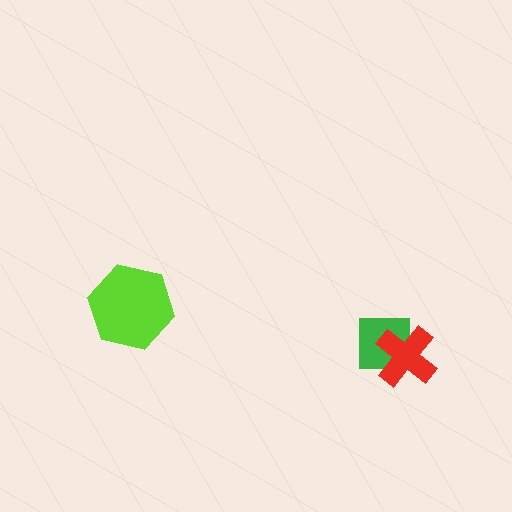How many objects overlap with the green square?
1 object overlaps with the green square.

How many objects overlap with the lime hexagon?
0 objects overlap with the lime hexagon.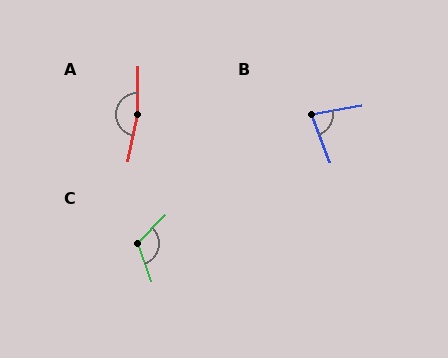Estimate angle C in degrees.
Approximately 117 degrees.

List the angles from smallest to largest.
B (80°), C (117°), A (168°).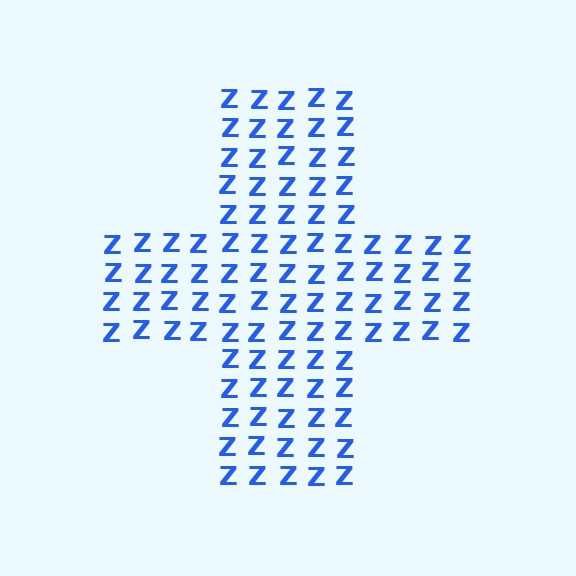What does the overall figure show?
The overall figure shows a cross.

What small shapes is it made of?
It is made of small letter Z's.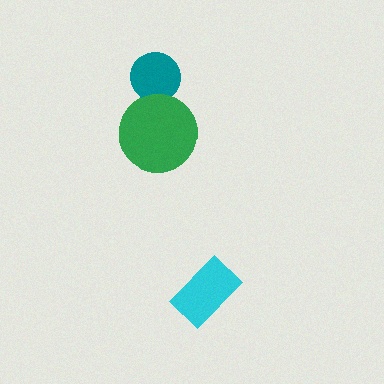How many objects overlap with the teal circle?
1 object overlaps with the teal circle.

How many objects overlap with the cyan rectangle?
0 objects overlap with the cyan rectangle.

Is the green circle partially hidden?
No, no other shape covers it.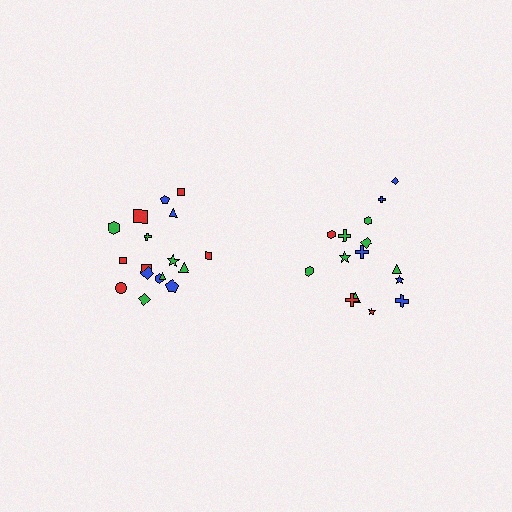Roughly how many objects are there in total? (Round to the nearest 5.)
Roughly 35 objects in total.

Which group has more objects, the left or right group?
The left group.